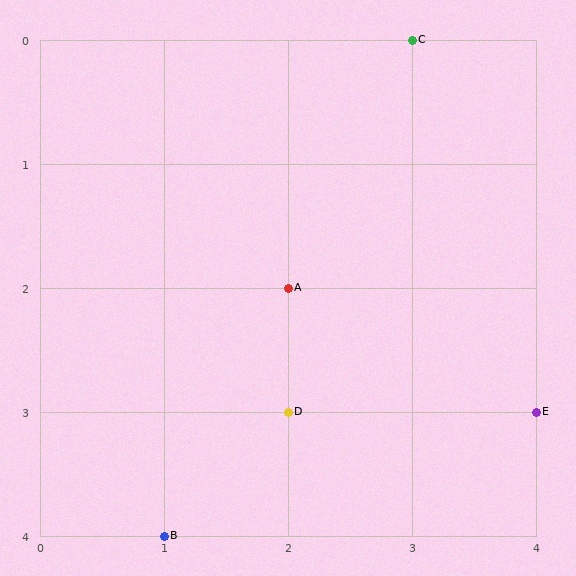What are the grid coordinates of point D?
Point D is at grid coordinates (2, 3).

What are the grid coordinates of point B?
Point B is at grid coordinates (1, 4).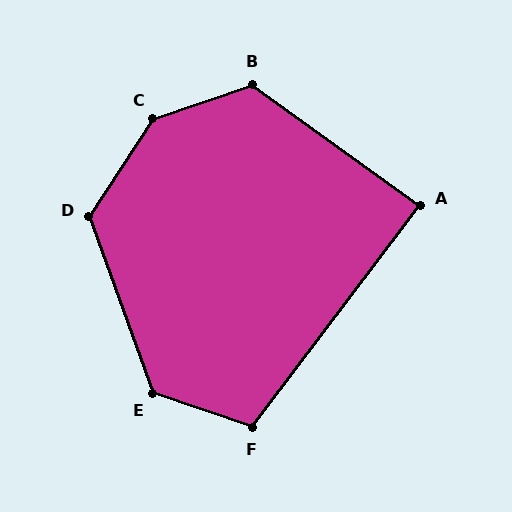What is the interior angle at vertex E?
Approximately 129 degrees (obtuse).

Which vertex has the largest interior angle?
C, at approximately 142 degrees.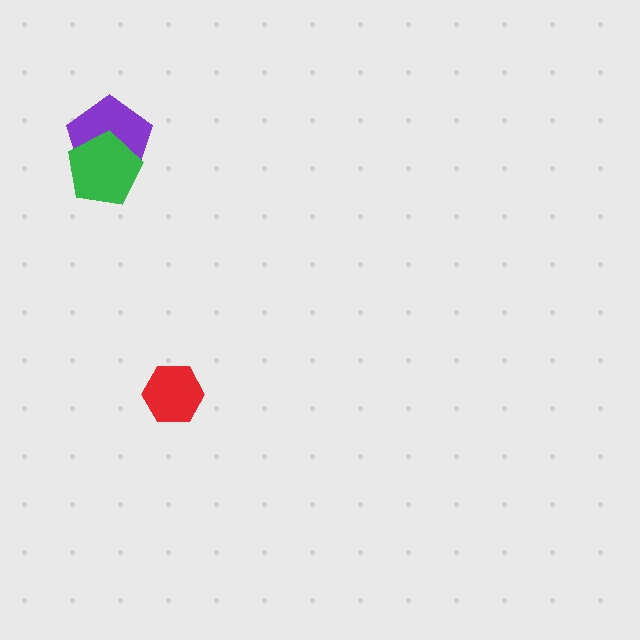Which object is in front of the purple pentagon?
The green pentagon is in front of the purple pentagon.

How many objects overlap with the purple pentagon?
1 object overlaps with the purple pentagon.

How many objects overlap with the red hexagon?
0 objects overlap with the red hexagon.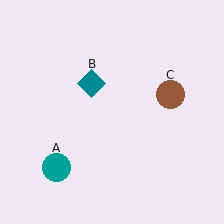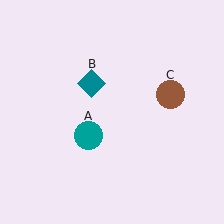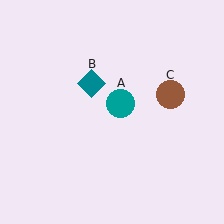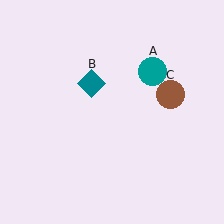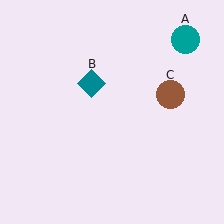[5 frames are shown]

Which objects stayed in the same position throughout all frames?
Teal diamond (object B) and brown circle (object C) remained stationary.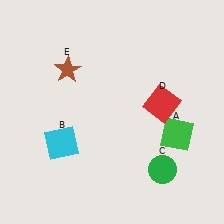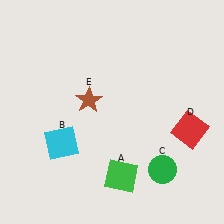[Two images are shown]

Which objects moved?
The objects that moved are: the green square (A), the red square (D), the brown star (E).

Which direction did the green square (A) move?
The green square (A) moved left.